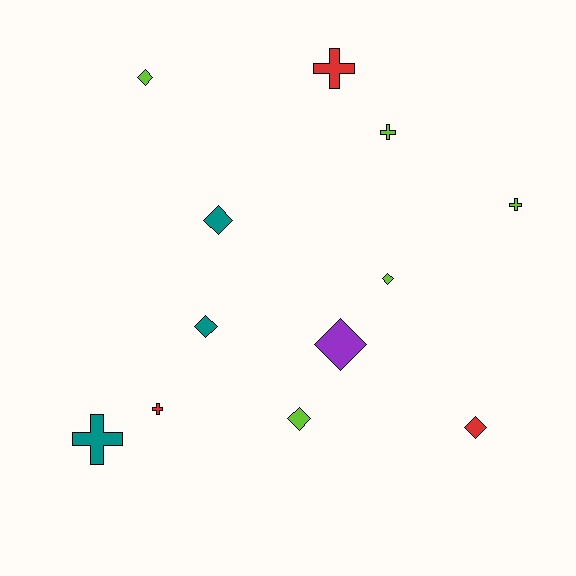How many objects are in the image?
There are 12 objects.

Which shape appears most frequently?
Diamond, with 7 objects.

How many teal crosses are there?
There is 1 teal cross.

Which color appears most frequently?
Lime, with 5 objects.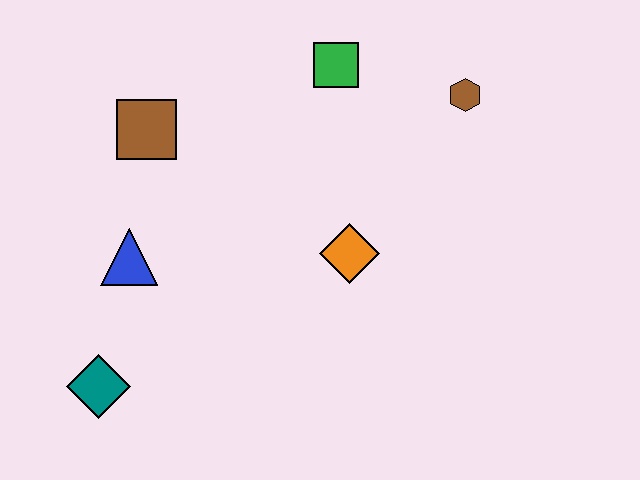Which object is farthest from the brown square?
The brown hexagon is farthest from the brown square.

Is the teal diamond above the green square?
No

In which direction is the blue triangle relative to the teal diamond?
The blue triangle is above the teal diamond.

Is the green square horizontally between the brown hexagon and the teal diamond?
Yes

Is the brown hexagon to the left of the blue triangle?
No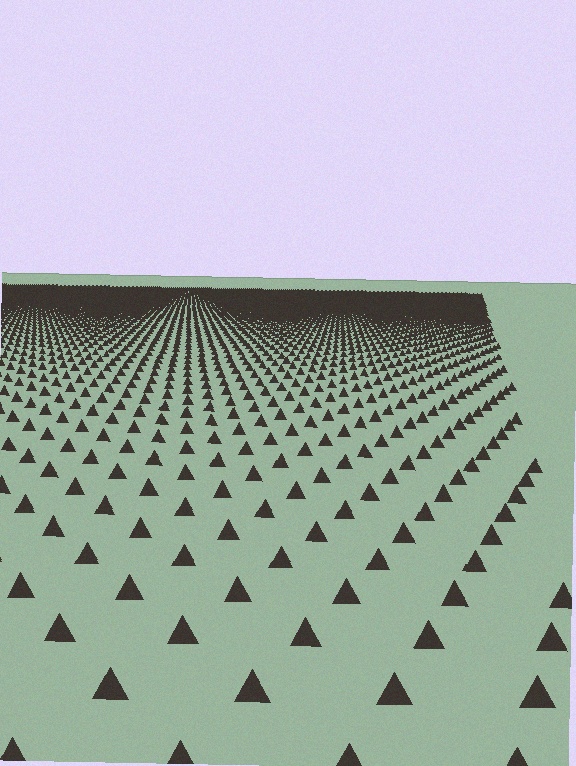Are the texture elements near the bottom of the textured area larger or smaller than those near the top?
Larger. Near the bottom, elements are closer to the viewer and appear at a bigger on-screen size.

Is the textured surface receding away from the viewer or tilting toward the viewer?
The surface is receding away from the viewer. Texture elements get smaller and denser toward the top.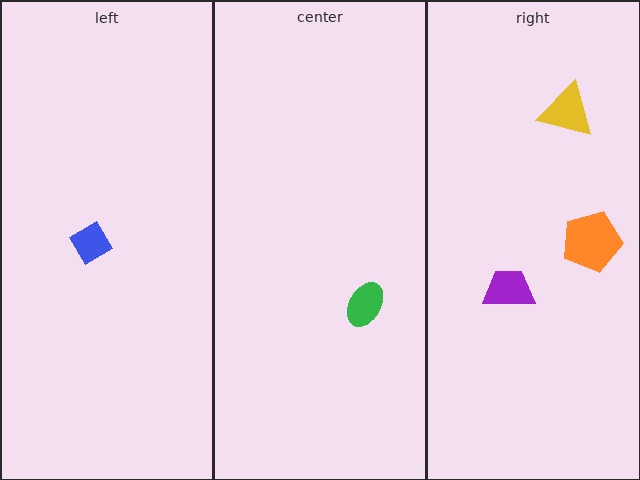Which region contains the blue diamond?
The left region.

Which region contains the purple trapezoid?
The right region.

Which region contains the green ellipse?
The center region.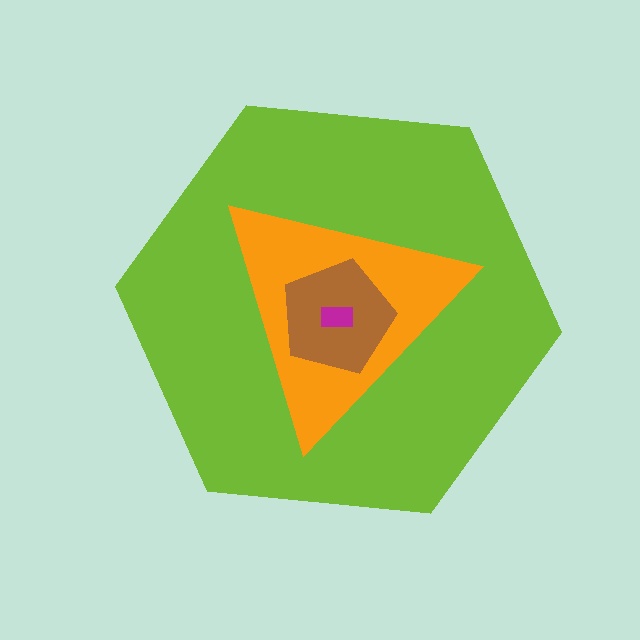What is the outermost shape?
The lime hexagon.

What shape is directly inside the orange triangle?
The brown pentagon.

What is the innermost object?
The magenta rectangle.